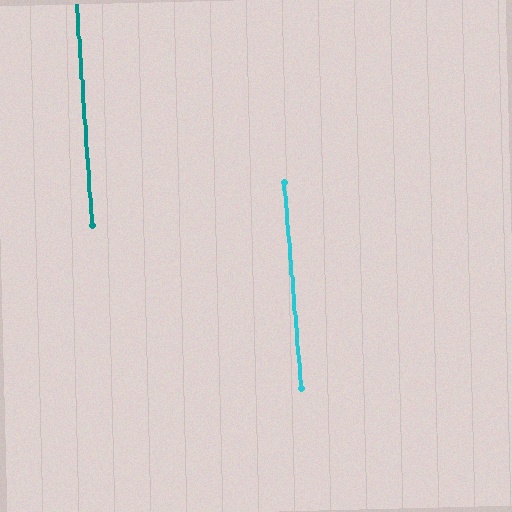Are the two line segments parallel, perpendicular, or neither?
Parallel — their directions differ by only 0.7°.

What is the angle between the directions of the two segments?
Approximately 1 degree.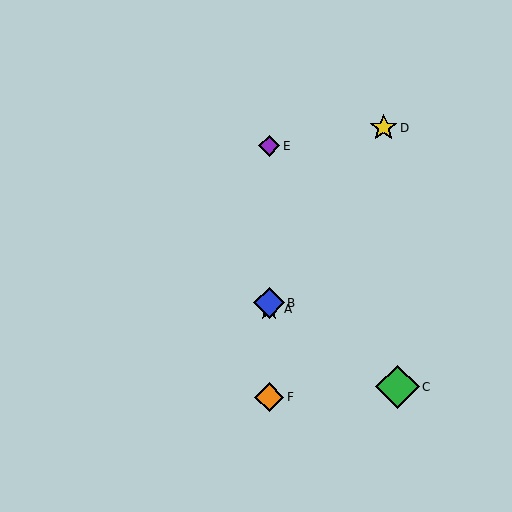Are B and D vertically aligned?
No, B is at x≈269 and D is at x≈384.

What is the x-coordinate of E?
Object E is at x≈269.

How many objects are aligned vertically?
4 objects (A, B, E, F) are aligned vertically.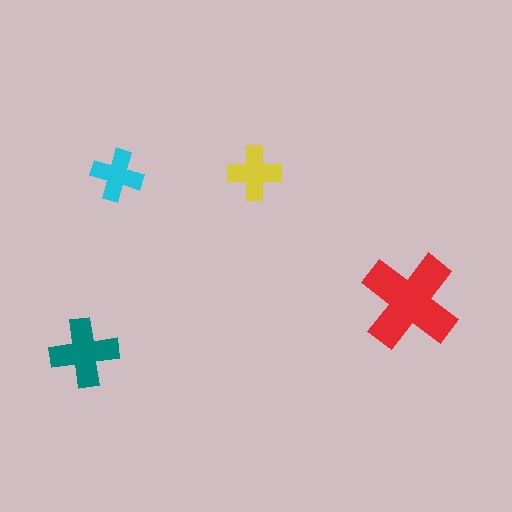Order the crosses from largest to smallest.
the red one, the teal one, the yellow one, the cyan one.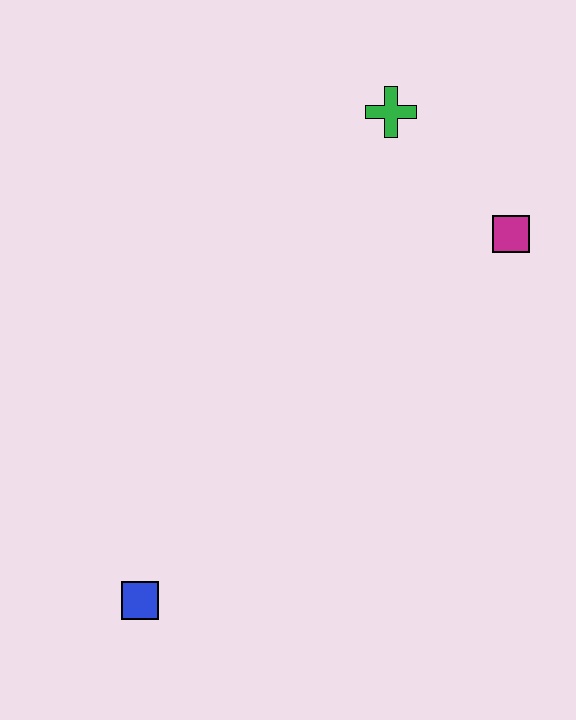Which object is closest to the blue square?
The magenta square is closest to the blue square.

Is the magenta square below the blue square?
No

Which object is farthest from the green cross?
The blue square is farthest from the green cross.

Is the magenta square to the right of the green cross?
Yes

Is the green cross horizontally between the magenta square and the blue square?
Yes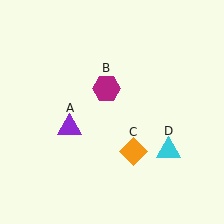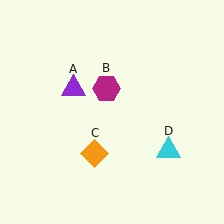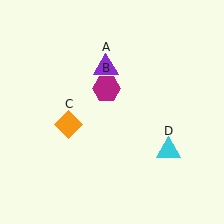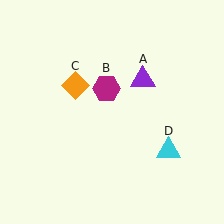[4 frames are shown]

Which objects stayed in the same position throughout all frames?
Magenta hexagon (object B) and cyan triangle (object D) remained stationary.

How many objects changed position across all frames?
2 objects changed position: purple triangle (object A), orange diamond (object C).